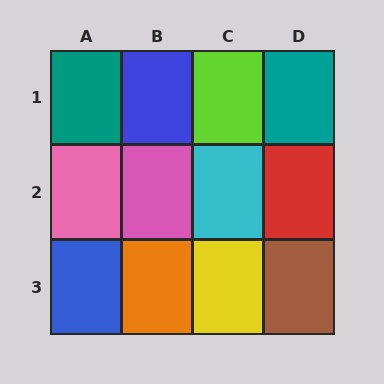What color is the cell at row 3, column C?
Yellow.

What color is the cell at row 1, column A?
Teal.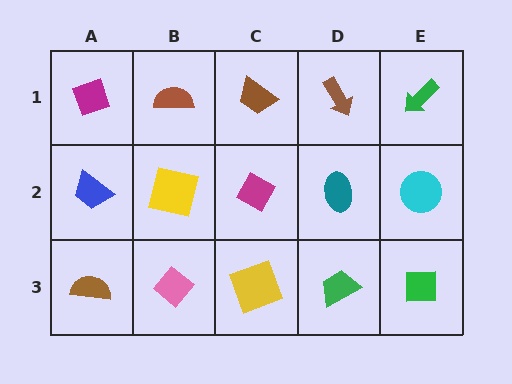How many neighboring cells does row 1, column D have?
3.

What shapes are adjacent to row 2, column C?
A brown trapezoid (row 1, column C), a yellow square (row 3, column C), a yellow square (row 2, column B), a teal ellipse (row 2, column D).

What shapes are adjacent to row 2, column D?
A brown arrow (row 1, column D), a green trapezoid (row 3, column D), a magenta diamond (row 2, column C), a cyan circle (row 2, column E).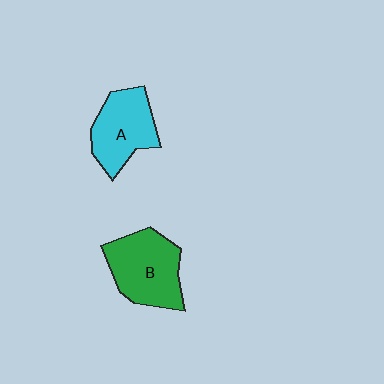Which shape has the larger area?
Shape B (green).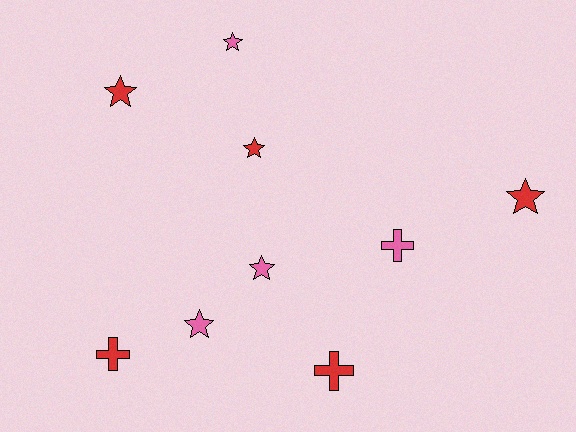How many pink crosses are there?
There is 1 pink cross.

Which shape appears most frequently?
Star, with 6 objects.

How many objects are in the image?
There are 9 objects.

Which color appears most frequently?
Red, with 5 objects.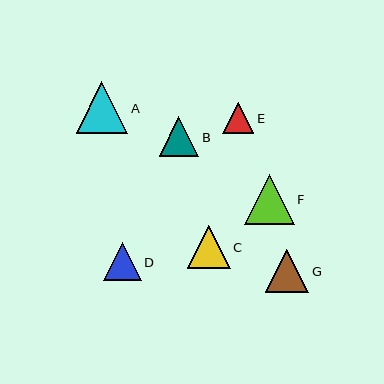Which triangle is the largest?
Triangle A is the largest with a size of approximately 52 pixels.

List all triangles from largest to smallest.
From largest to smallest: A, F, G, C, B, D, E.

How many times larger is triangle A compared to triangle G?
Triangle A is approximately 1.2 times the size of triangle G.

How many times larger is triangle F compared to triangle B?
Triangle F is approximately 1.3 times the size of triangle B.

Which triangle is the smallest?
Triangle E is the smallest with a size of approximately 31 pixels.